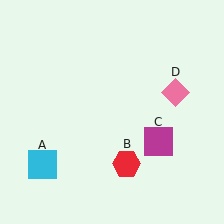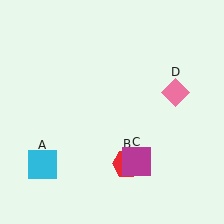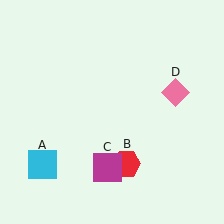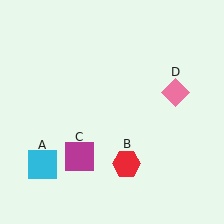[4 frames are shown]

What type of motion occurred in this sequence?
The magenta square (object C) rotated clockwise around the center of the scene.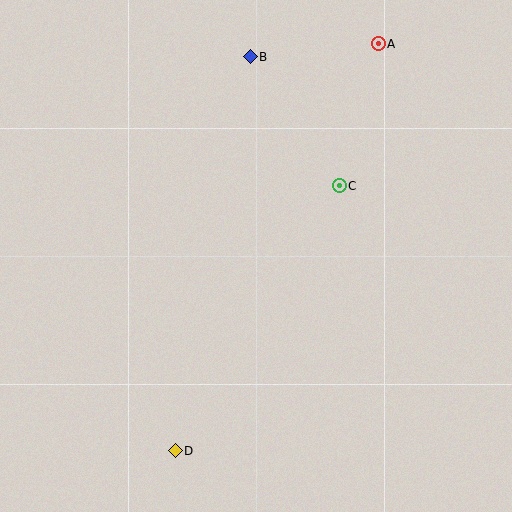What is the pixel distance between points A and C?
The distance between A and C is 147 pixels.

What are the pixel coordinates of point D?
Point D is at (175, 451).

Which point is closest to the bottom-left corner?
Point D is closest to the bottom-left corner.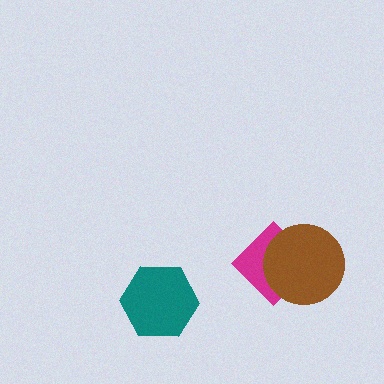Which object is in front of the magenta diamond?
The brown circle is in front of the magenta diamond.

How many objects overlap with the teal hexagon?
0 objects overlap with the teal hexagon.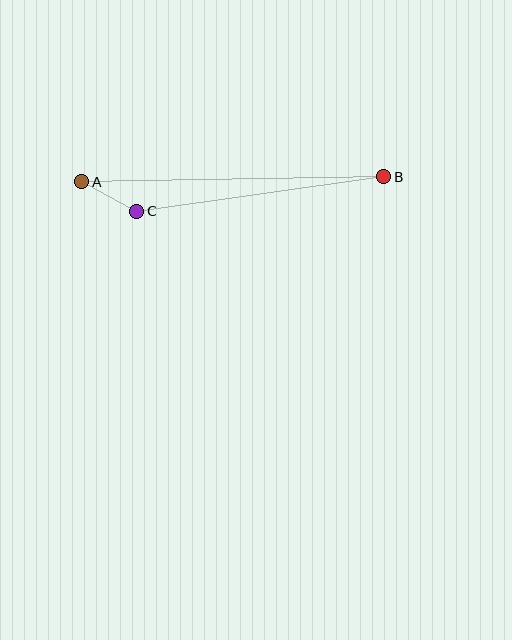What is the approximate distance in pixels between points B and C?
The distance between B and C is approximately 250 pixels.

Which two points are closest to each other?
Points A and C are closest to each other.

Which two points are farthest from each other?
Points A and B are farthest from each other.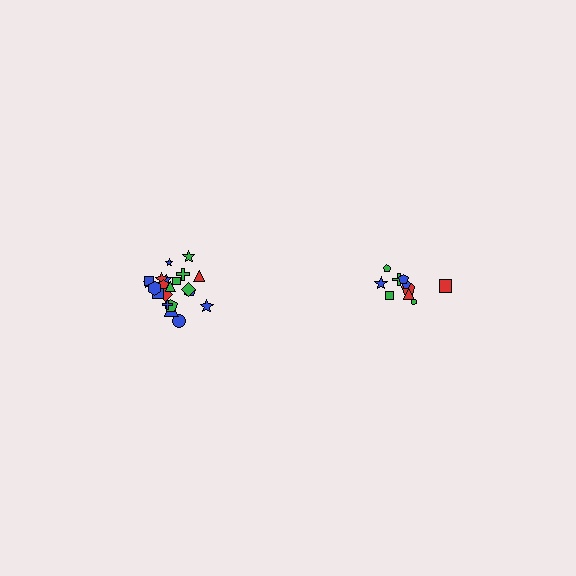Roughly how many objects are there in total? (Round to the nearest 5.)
Roughly 30 objects in total.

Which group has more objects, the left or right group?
The left group.